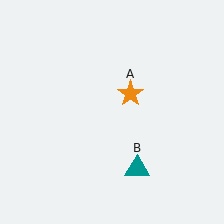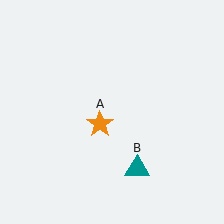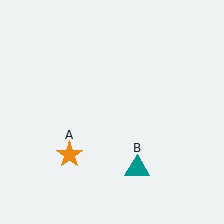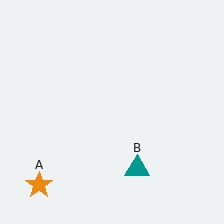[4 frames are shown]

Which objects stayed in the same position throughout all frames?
Teal triangle (object B) remained stationary.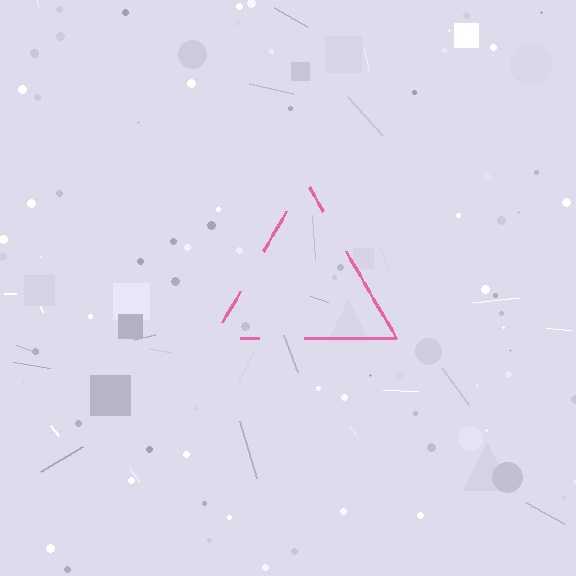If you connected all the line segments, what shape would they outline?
They would outline a triangle.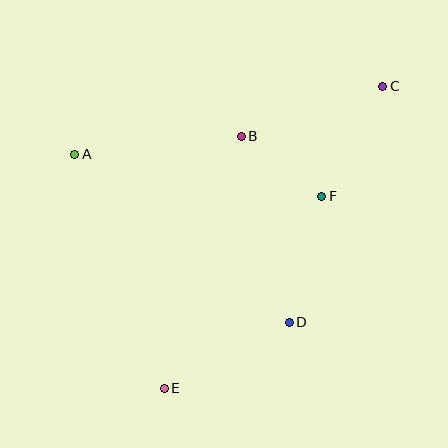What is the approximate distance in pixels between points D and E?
The distance between D and E is approximately 141 pixels.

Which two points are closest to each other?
Points B and F are closest to each other.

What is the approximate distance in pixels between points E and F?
The distance between E and F is approximately 249 pixels.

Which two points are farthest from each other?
Points C and E are farthest from each other.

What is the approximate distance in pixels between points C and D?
The distance between C and D is approximately 254 pixels.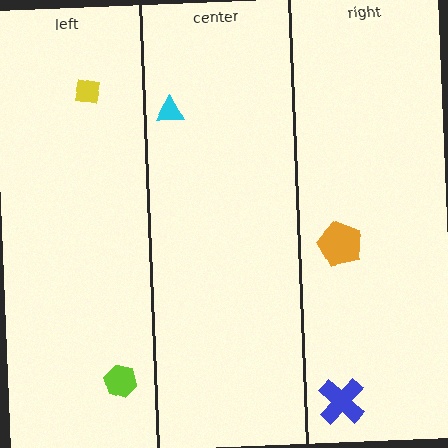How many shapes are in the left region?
2.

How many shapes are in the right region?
2.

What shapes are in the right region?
The orange pentagon, the blue cross.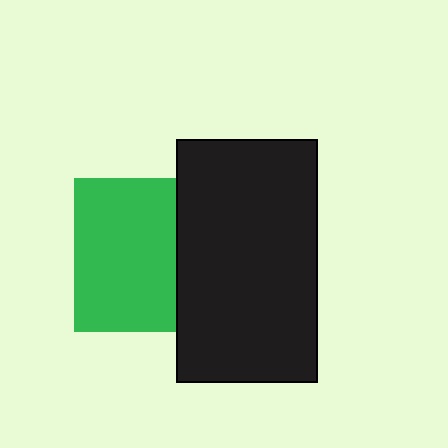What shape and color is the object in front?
The object in front is a black rectangle.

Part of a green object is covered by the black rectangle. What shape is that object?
It is a square.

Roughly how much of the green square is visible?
Most of it is visible (roughly 65%).